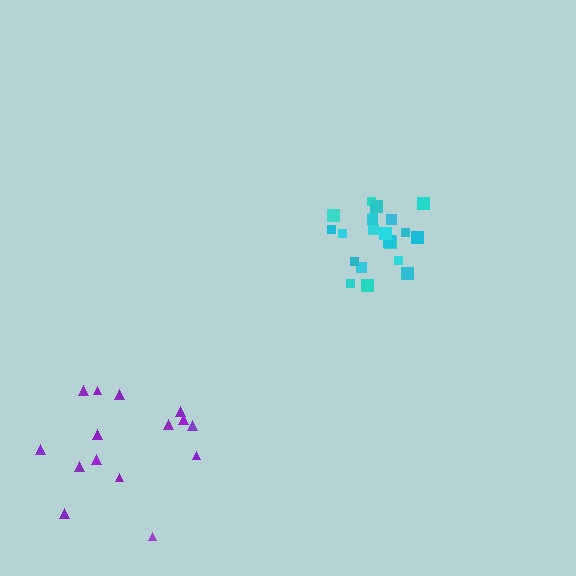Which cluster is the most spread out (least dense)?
Purple.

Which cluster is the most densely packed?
Cyan.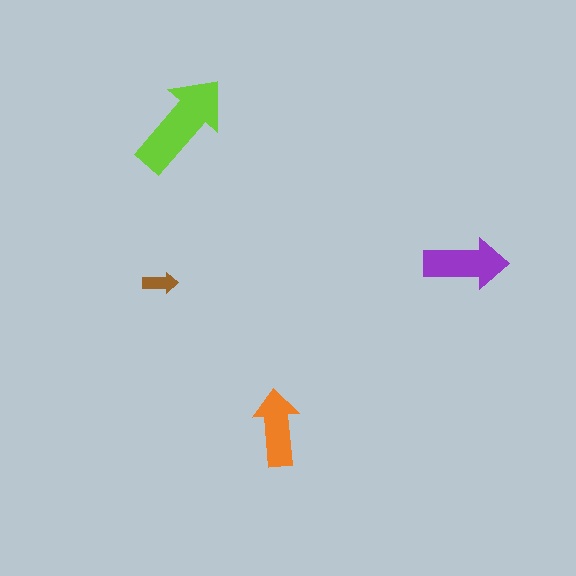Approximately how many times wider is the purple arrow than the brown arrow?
About 2.5 times wider.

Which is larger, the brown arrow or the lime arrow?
The lime one.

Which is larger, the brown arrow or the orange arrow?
The orange one.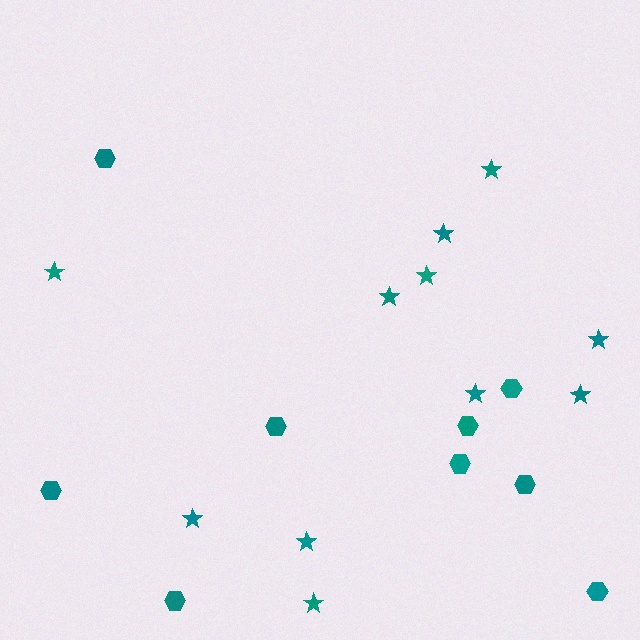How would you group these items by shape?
There are 2 groups: one group of hexagons (9) and one group of stars (11).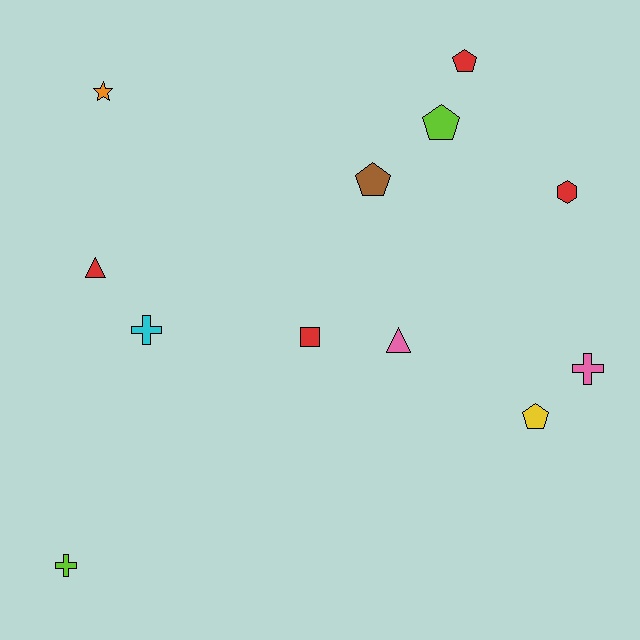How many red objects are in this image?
There are 4 red objects.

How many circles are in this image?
There are no circles.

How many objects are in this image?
There are 12 objects.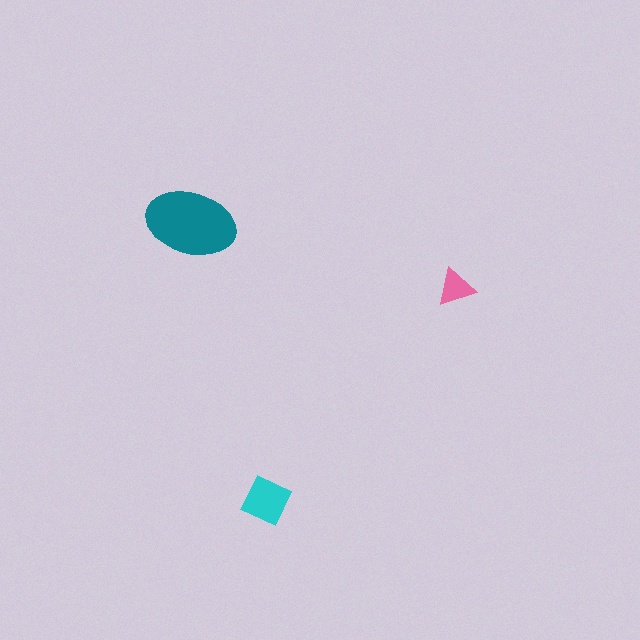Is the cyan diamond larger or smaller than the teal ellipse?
Smaller.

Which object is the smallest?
The pink triangle.